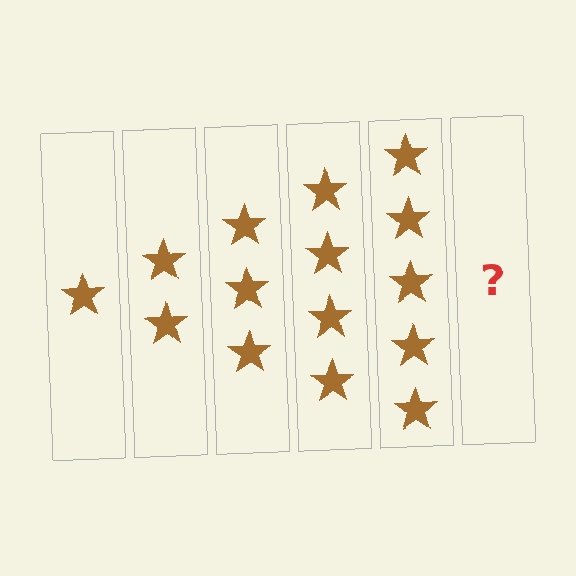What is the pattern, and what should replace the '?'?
The pattern is that each step adds one more star. The '?' should be 6 stars.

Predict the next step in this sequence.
The next step is 6 stars.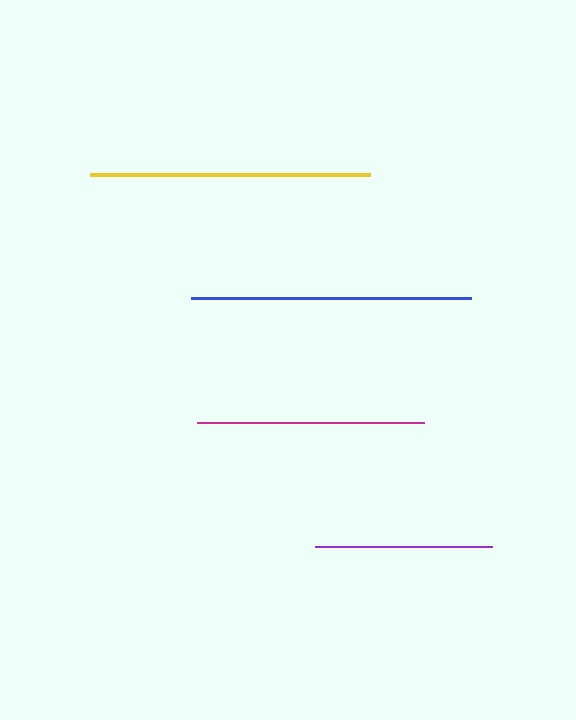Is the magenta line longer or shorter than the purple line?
The magenta line is longer than the purple line.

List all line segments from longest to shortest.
From longest to shortest: yellow, blue, magenta, purple.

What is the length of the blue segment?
The blue segment is approximately 280 pixels long.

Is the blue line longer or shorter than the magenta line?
The blue line is longer than the magenta line.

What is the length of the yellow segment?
The yellow segment is approximately 280 pixels long.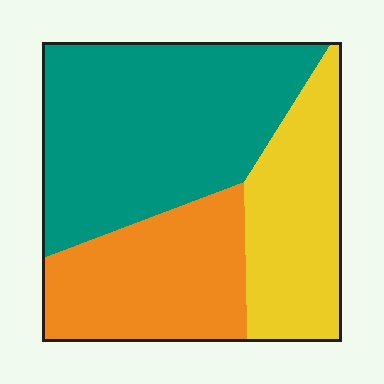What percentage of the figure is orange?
Orange covers about 30% of the figure.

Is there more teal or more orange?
Teal.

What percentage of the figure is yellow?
Yellow takes up about one quarter (1/4) of the figure.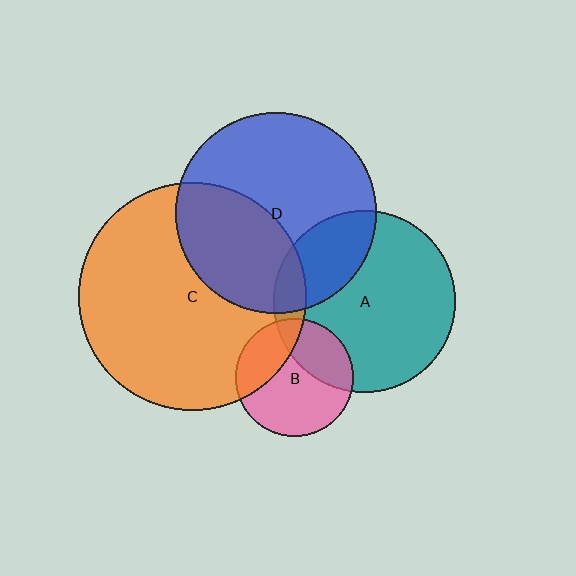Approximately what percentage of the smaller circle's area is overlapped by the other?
Approximately 40%.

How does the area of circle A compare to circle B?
Approximately 2.4 times.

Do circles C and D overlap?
Yes.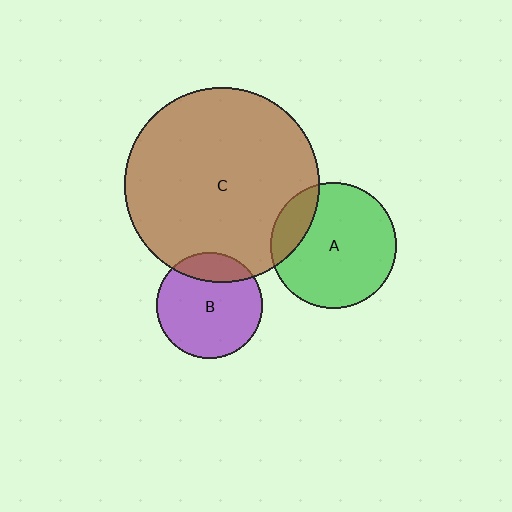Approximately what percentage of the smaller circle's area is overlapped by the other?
Approximately 20%.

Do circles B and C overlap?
Yes.